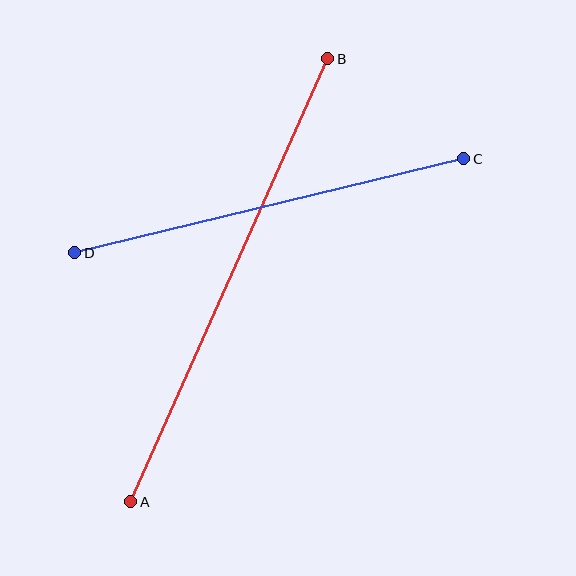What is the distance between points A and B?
The distance is approximately 485 pixels.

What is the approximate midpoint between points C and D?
The midpoint is at approximately (269, 206) pixels.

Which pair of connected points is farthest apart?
Points A and B are farthest apart.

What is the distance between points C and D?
The distance is approximately 400 pixels.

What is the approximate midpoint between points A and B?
The midpoint is at approximately (229, 280) pixels.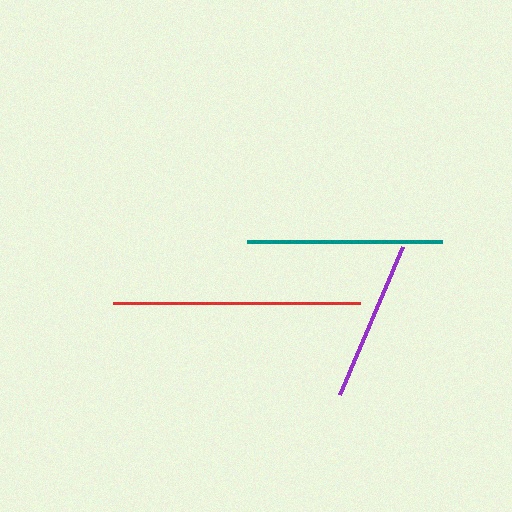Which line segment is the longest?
The red line is the longest at approximately 247 pixels.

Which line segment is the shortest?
The purple line is the shortest at approximately 161 pixels.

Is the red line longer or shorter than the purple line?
The red line is longer than the purple line.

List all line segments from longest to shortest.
From longest to shortest: red, teal, purple.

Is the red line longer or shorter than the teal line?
The red line is longer than the teal line.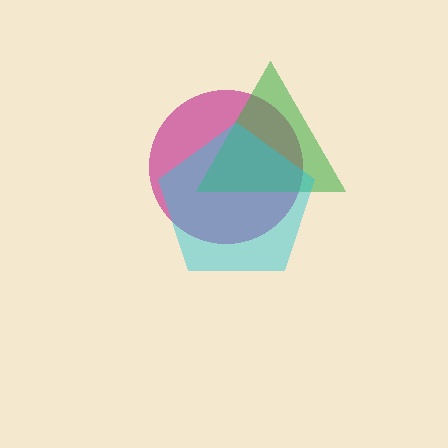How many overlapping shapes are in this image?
There are 3 overlapping shapes in the image.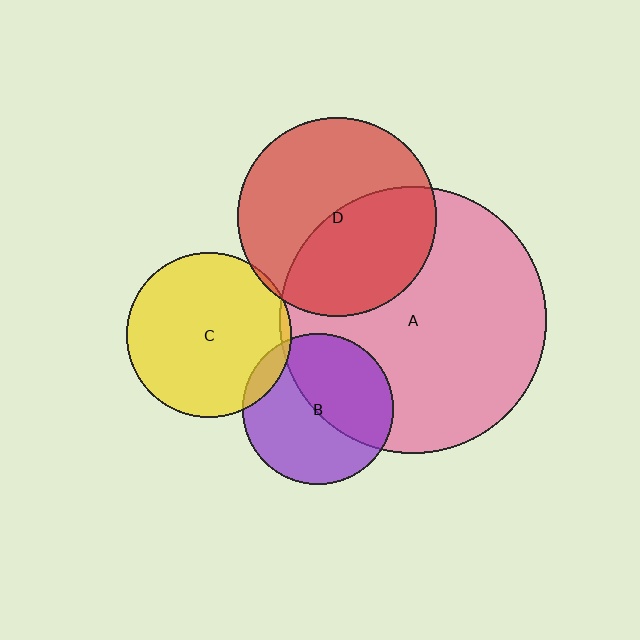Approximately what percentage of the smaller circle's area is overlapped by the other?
Approximately 5%.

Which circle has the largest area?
Circle A (pink).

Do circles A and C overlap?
Yes.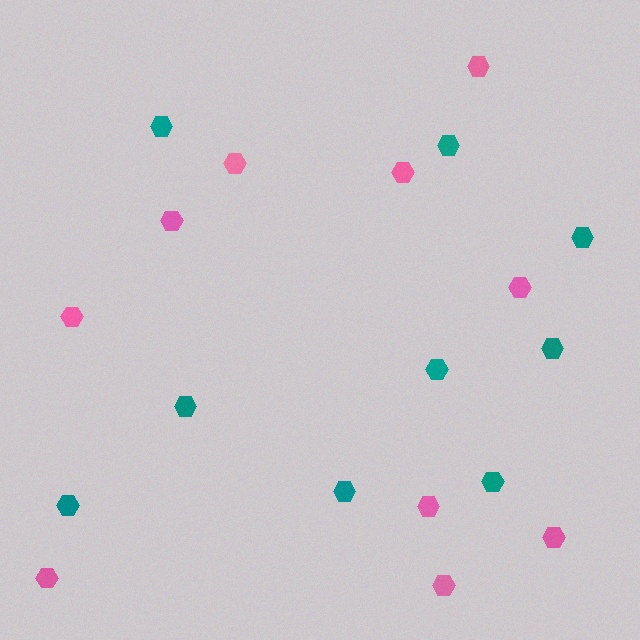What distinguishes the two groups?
There are 2 groups: one group of pink hexagons (10) and one group of teal hexagons (9).